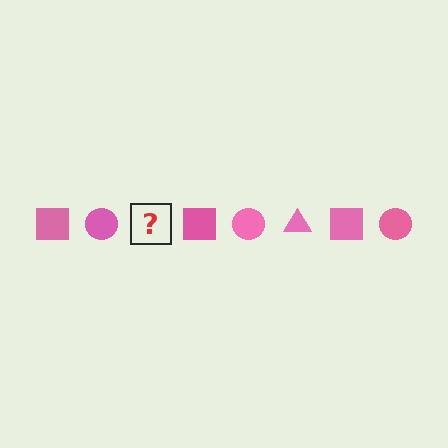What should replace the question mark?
The question mark should be replaced with a pink triangle.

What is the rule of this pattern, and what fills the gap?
The rule is that the pattern cycles through square, circle, triangle shapes in pink. The gap should be filled with a pink triangle.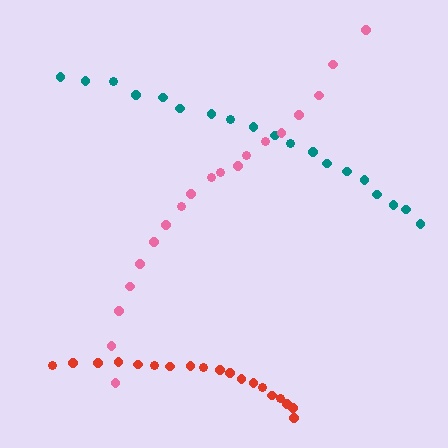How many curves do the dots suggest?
There are 3 distinct paths.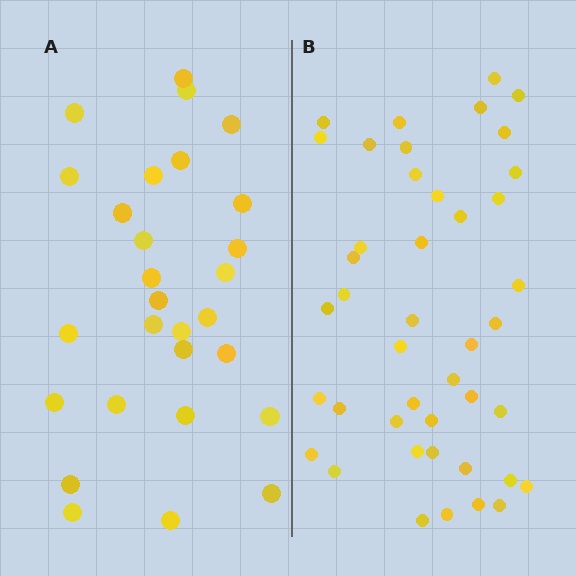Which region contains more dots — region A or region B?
Region B (the right region) has more dots.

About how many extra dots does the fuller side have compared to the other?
Region B has approximately 15 more dots than region A.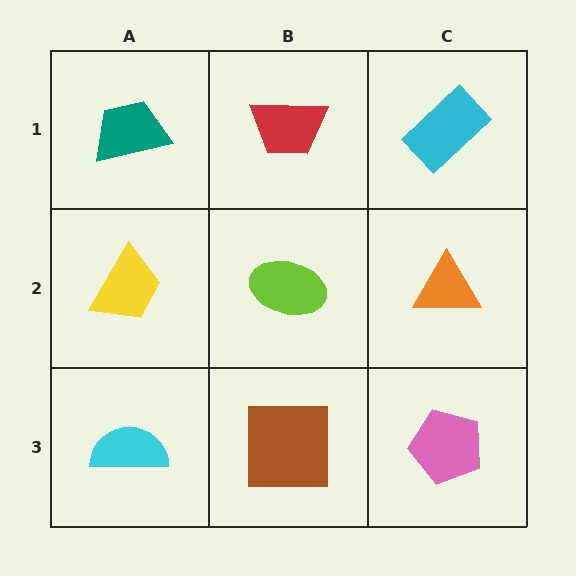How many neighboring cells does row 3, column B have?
3.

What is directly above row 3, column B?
A lime ellipse.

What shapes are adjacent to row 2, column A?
A teal trapezoid (row 1, column A), a cyan semicircle (row 3, column A), a lime ellipse (row 2, column B).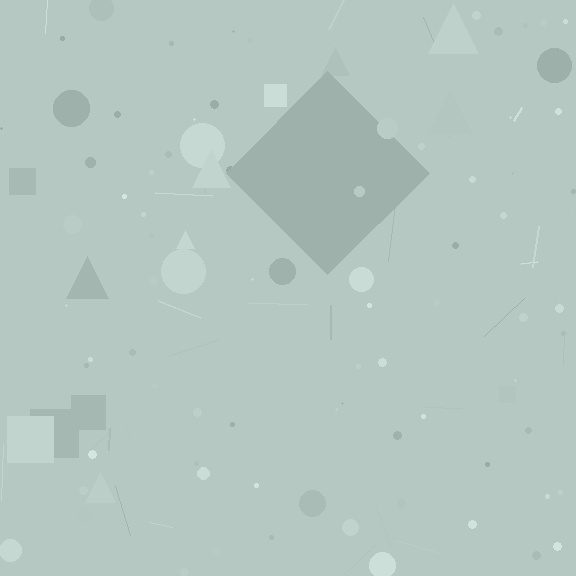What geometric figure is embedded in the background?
A diamond is embedded in the background.